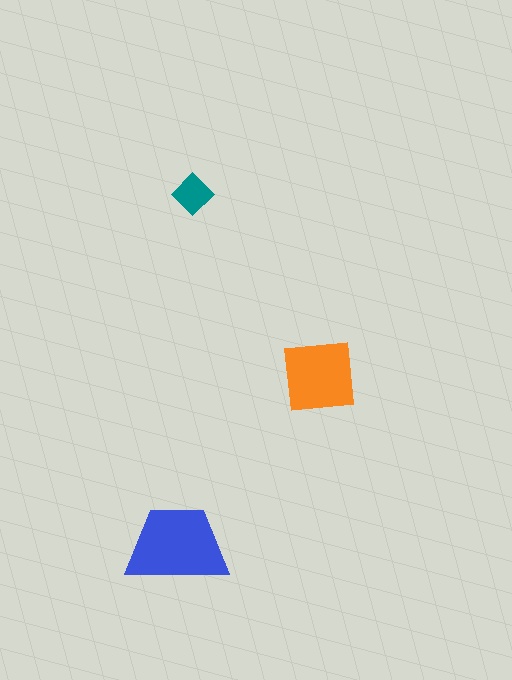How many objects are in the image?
There are 3 objects in the image.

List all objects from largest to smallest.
The blue trapezoid, the orange square, the teal diamond.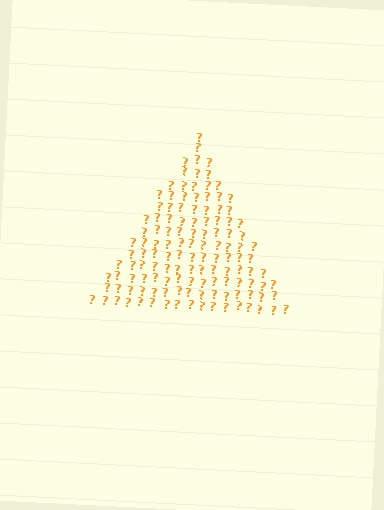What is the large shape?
The large shape is a triangle.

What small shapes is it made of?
It is made of small question marks.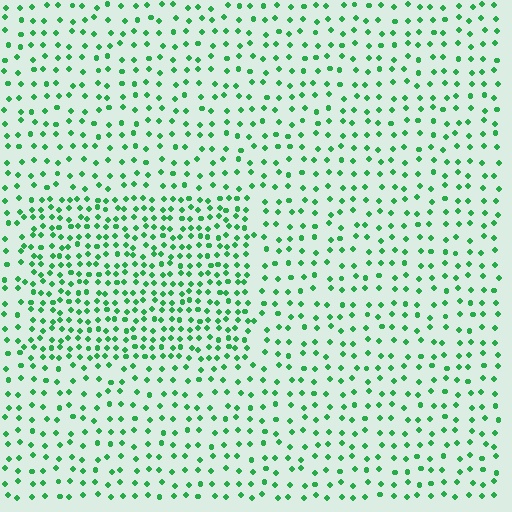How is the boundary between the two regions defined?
The boundary is defined by a change in element density (approximately 1.9x ratio). All elements are the same color, size, and shape.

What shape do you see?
I see a rectangle.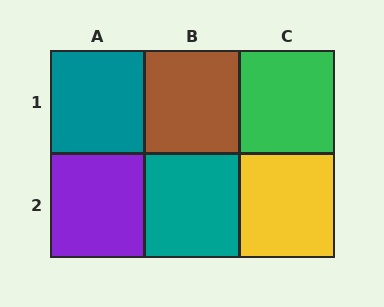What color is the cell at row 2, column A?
Purple.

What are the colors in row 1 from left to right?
Teal, brown, green.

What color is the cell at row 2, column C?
Yellow.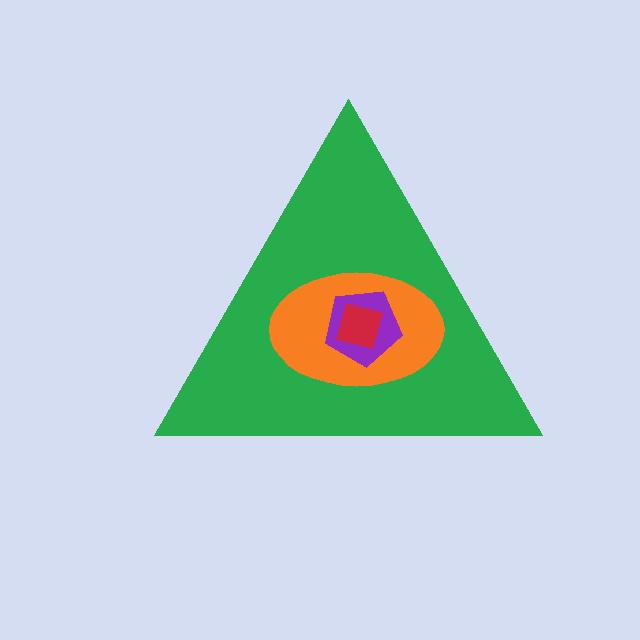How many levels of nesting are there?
4.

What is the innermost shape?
The red square.